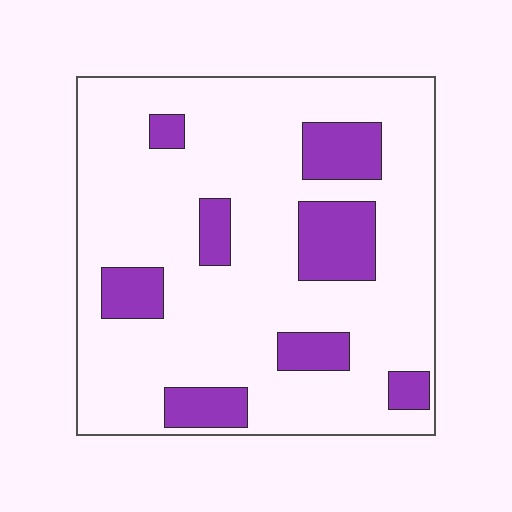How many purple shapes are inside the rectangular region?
8.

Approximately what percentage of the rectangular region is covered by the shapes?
Approximately 20%.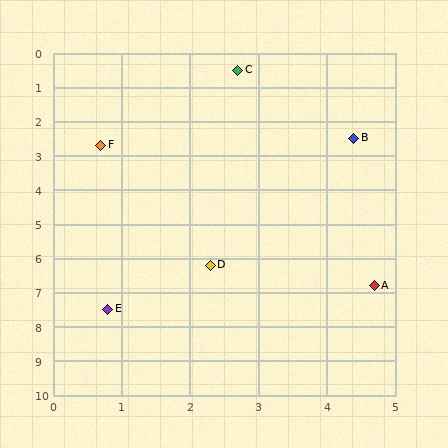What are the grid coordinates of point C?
Point C is at approximately (2.7, 0.5).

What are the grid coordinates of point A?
Point A is at approximately (4.7, 6.8).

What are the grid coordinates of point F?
Point F is at approximately (0.7, 2.7).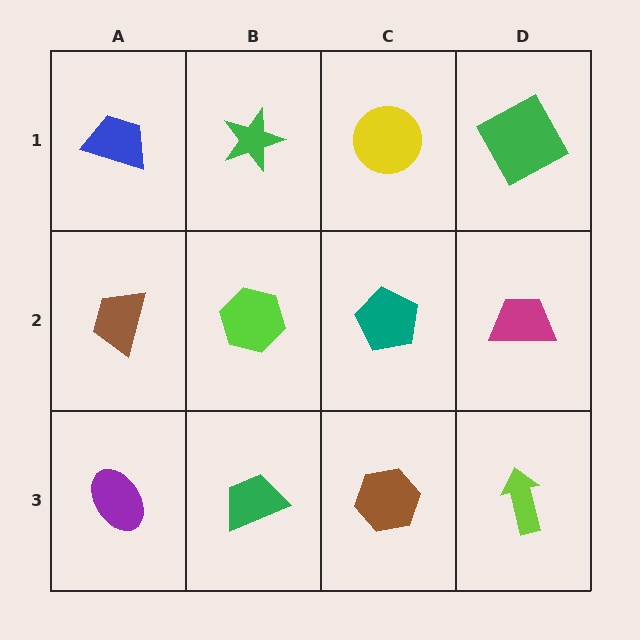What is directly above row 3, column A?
A brown trapezoid.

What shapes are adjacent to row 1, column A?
A brown trapezoid (row 2, column A), a green star (row 1, column B).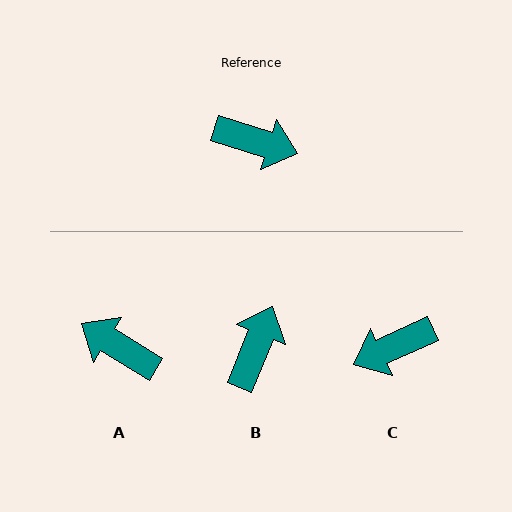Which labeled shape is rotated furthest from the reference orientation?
A, about 166 degrees away.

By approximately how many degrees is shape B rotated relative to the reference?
Approximately 85 degrees counter-clockwise.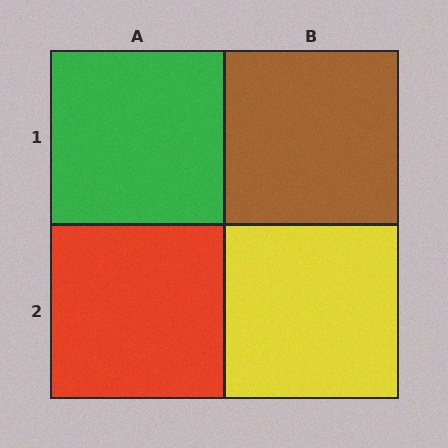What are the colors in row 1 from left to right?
Green, brown.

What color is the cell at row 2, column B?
Yellow.